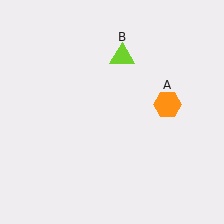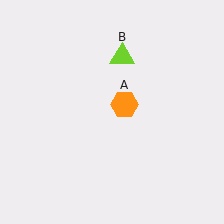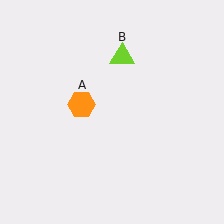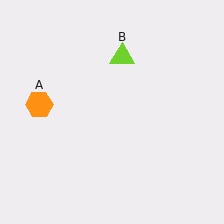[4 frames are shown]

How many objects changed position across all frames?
1 object changed position: orange hexagon (object A).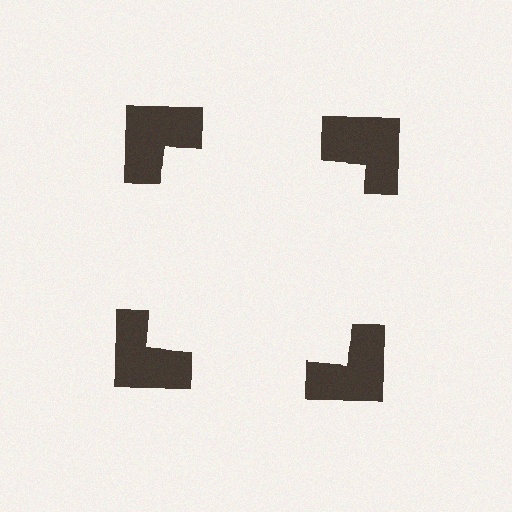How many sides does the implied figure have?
4 sides.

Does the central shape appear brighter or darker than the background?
It typically appears slightly brighter than the background, even though no actual brightness change is drawn.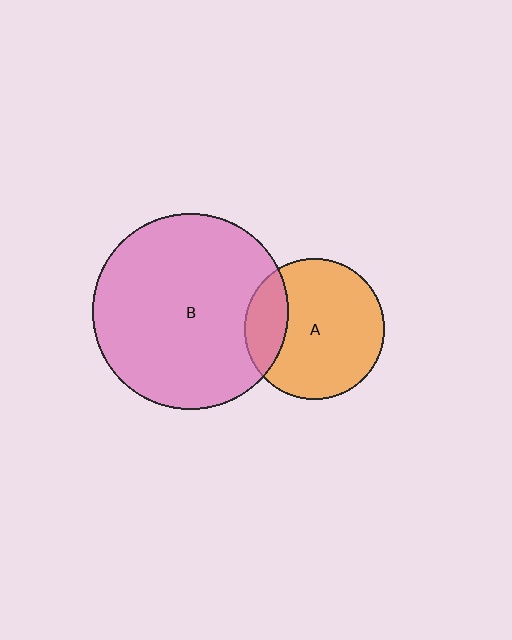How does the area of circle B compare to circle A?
Approximately 2.0 times.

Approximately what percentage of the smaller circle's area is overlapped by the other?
Approximately 20%.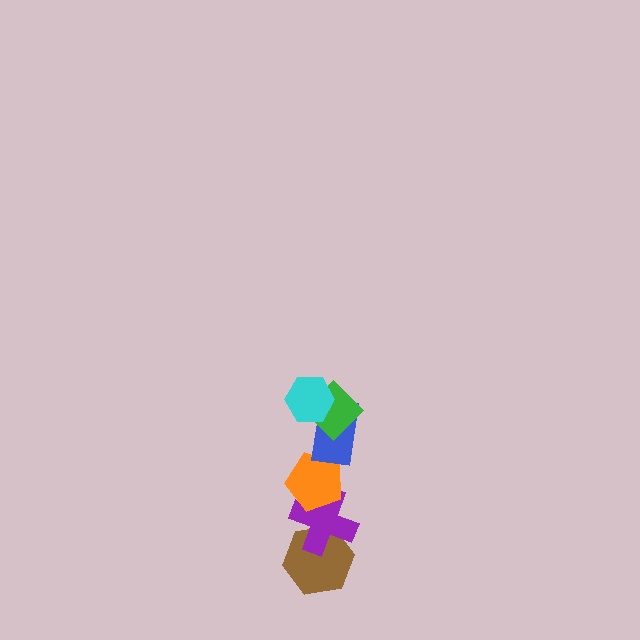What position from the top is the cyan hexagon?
The cyan hexagon is 1st from the top.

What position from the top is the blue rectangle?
The blue rectangle is 3rd from the top.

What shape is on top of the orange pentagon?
The blue rectangle is on top of the orange pentagon.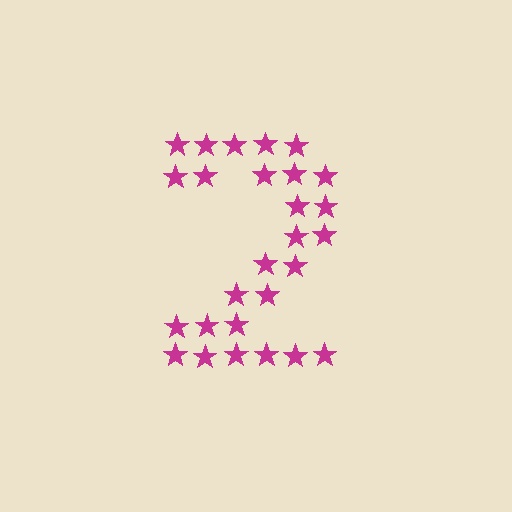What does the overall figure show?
The overall figure shows the digit 2.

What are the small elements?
The small elements are stars.